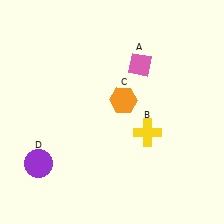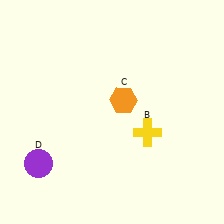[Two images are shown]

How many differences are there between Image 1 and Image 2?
There is 1 difference between the two images.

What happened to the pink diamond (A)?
The pink diamond (A) was removed in Image 2. It was in the top-right area of Image 1.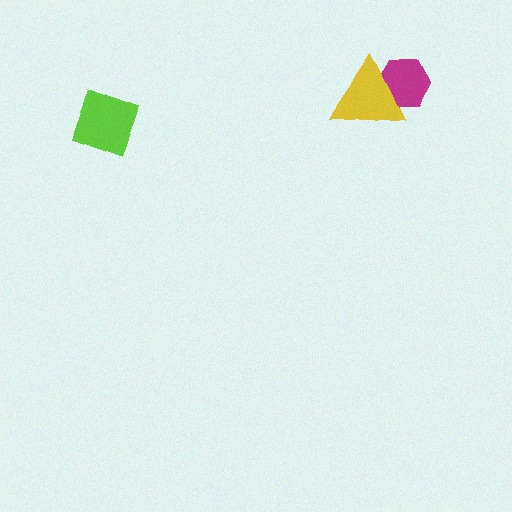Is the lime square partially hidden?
No, no other shape covers it.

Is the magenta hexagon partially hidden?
Yes, it is partially covered by another shape.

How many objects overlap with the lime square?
0 objects overlap with the lime square.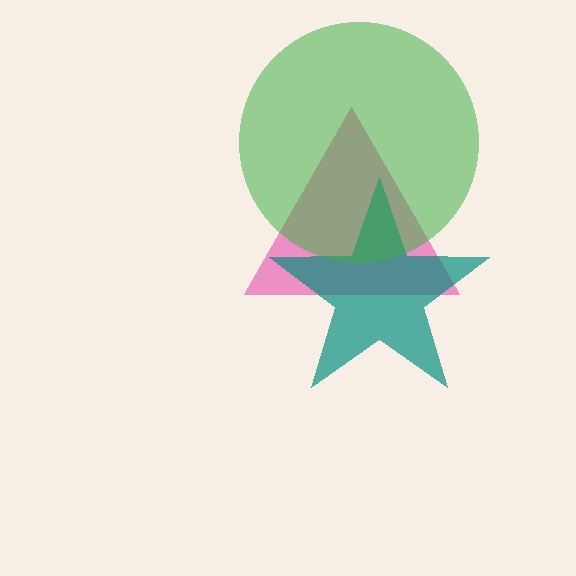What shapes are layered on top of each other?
The layered shapes are: a pink triangle, a teal star, a green circle.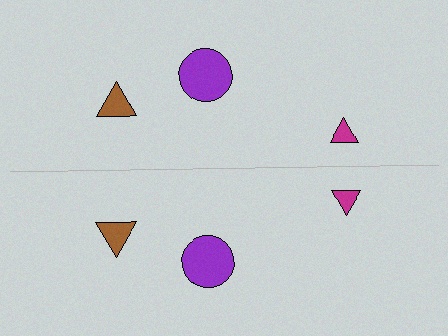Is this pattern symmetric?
Yes, this pattern has bilateral (reflection) symmetry.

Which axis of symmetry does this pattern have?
The pattern has a horizontal axis of symmetry running through the center of the image.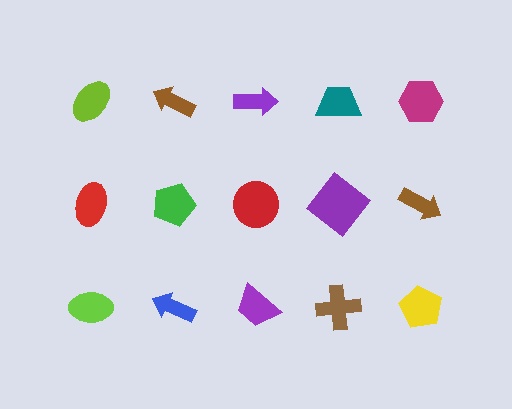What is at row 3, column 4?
A brown cross.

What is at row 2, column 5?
A brown arrow.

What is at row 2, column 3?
A red circle.